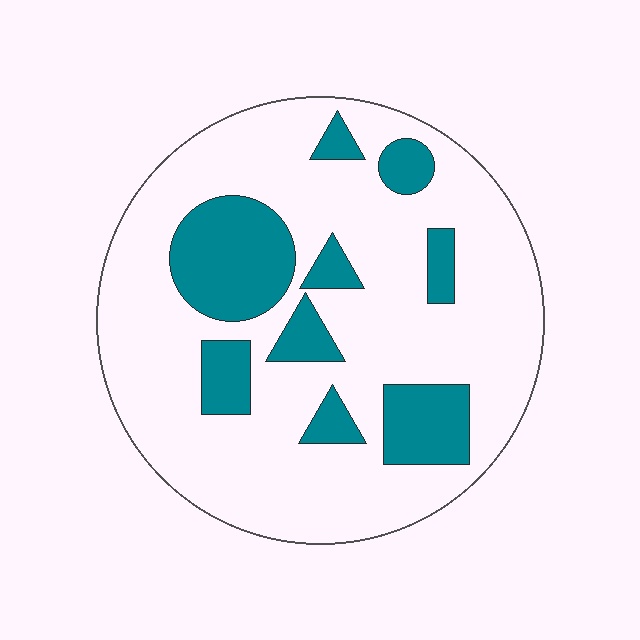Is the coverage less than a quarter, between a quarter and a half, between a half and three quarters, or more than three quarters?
Less than a quarter.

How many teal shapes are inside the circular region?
9.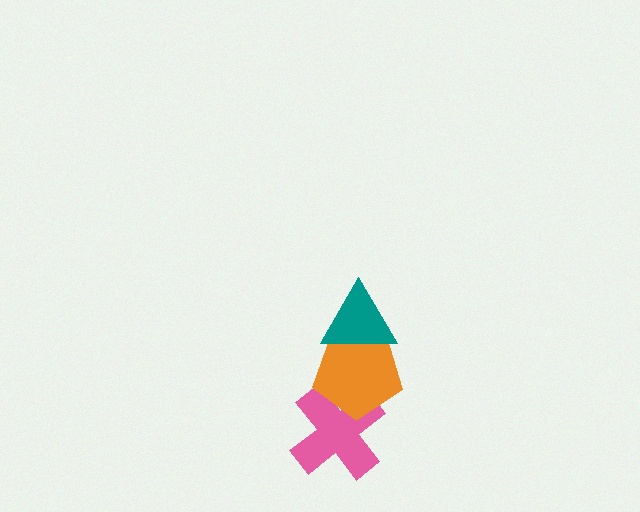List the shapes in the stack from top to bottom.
From top to bottom: the teal triangle, the orange pentagon, the pink cross.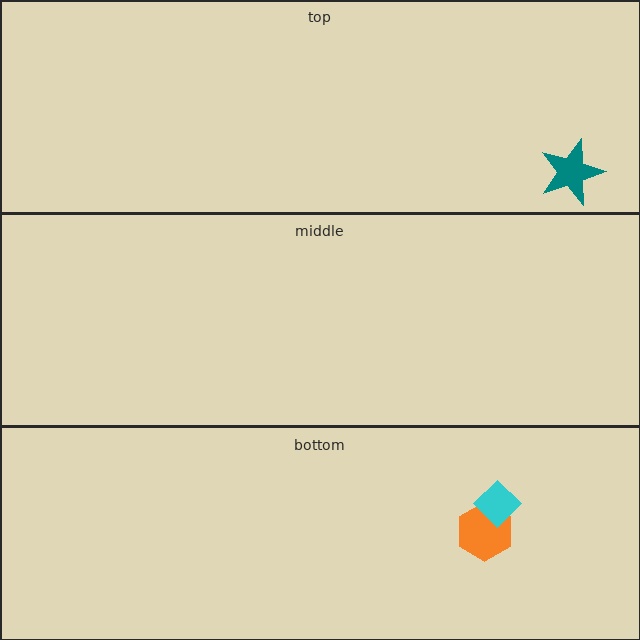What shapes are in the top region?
The teal star.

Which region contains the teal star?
The top region.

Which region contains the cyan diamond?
The bottom region.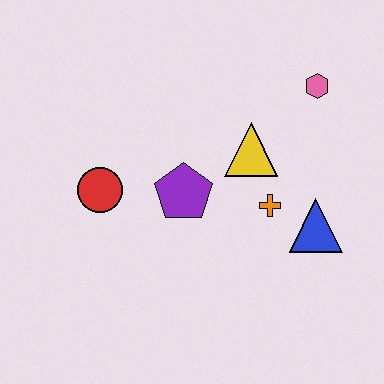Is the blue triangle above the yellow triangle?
No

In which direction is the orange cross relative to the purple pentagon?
The orange cross is to the right of the purple pentagon.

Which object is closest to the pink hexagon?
The yellow triangle is closest to the pink hexagon.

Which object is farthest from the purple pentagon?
The pink hexagon is farthest from the purple pentagon.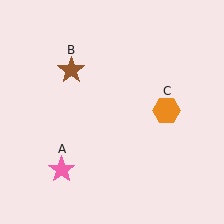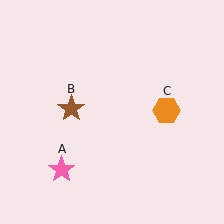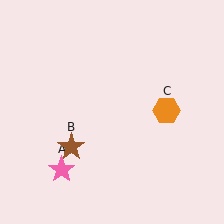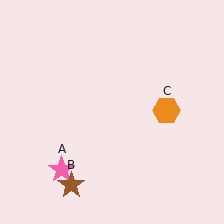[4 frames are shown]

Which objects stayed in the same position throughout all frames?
Pink star (object A) and orange hexagon (object C) remained stationary.